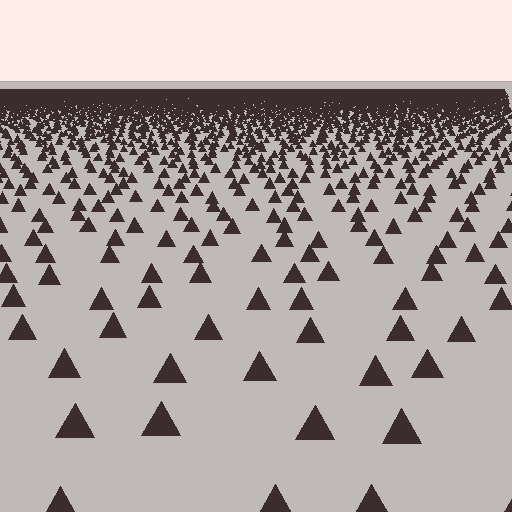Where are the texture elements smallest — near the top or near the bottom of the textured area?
Near the top.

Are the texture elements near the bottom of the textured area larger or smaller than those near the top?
Larger. Near the bottom, elements are closer to the viewer and appear at a bigger on-screen size.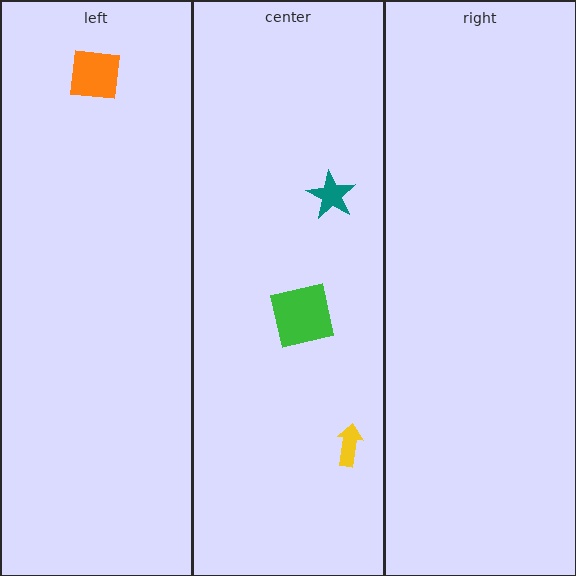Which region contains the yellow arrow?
The center region.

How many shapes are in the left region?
1.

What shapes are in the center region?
The teal star, the yellow arrow, the green square.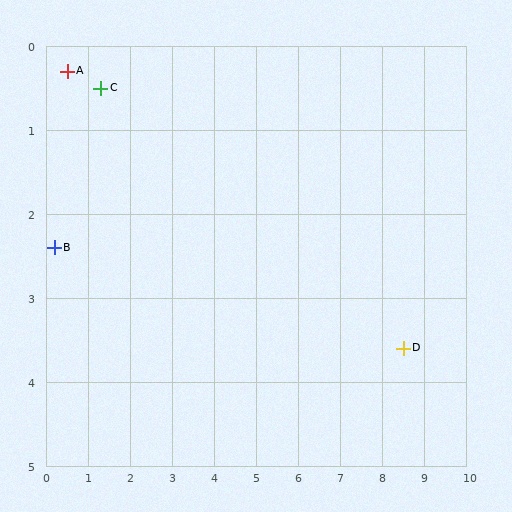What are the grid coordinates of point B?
Point B is at approximately (0.2, 2.4).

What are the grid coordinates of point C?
Point C is at approximately (1.3, 0.5).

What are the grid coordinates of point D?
Point D is at approximately (8.5, 3.6).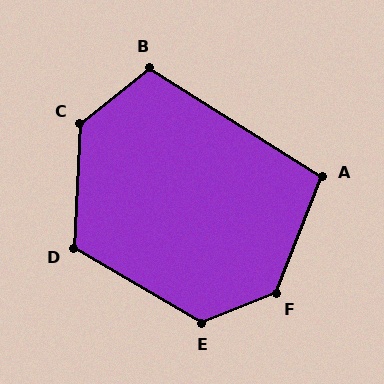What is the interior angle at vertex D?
Approximately 117 degrees (obtuse).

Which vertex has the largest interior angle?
F, at approximately 134 degrees.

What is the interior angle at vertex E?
Approximately 128 degrees (obtuse).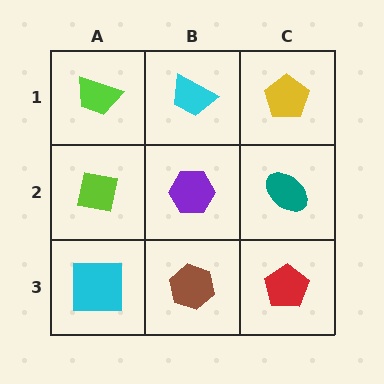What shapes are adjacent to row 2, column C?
A yellow pentagon (row 1, column C), a red pentagon (row 3, column C), a purple hexagon (row 2, column B).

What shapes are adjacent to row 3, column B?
A purple hexagon (row 2, column B), a cyan square (row 3, column A), a red pentagon (row 3, column C).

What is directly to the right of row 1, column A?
A cyan trapezoid.